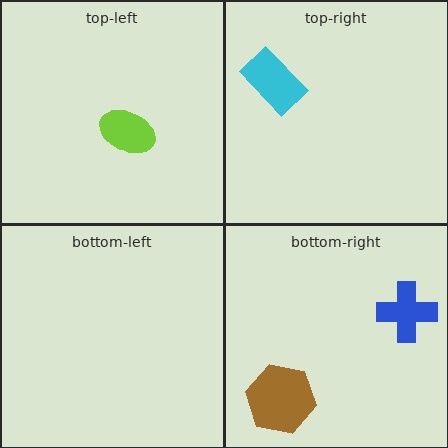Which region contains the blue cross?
The bottom-right region.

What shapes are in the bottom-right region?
The blue cross, the brown hexagon.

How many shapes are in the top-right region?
1.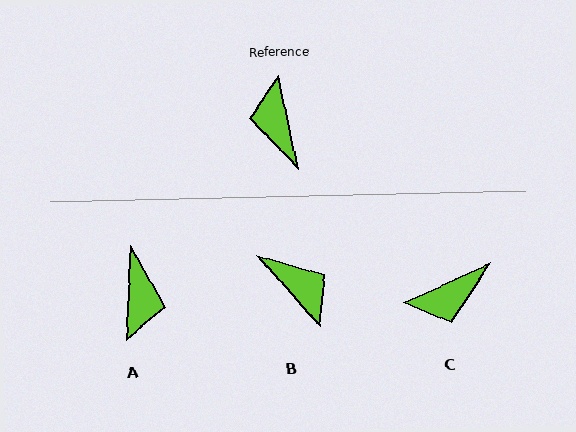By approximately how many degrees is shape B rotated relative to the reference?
Approximately 150 degrees clockwise.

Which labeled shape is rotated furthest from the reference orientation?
A, about 165 degrees away.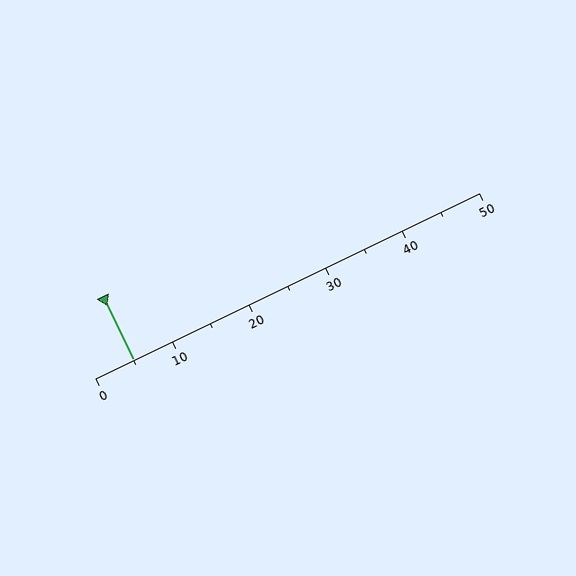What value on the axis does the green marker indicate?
The marker indicates approximately 5.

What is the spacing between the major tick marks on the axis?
The major ticks are spaced 10 apart.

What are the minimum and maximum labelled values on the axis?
The axis runs from 0 to 50.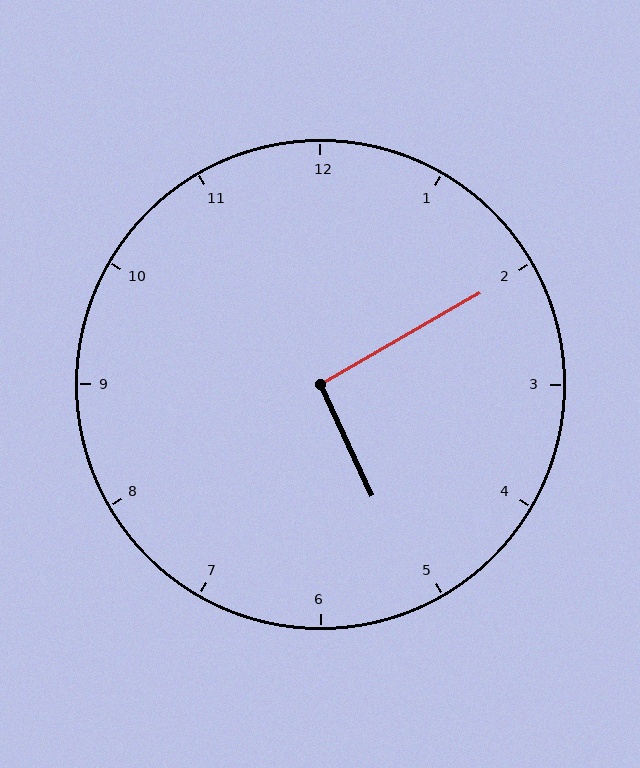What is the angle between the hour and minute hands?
Approximately 95 degrees.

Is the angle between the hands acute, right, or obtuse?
It is right.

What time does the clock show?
5:10.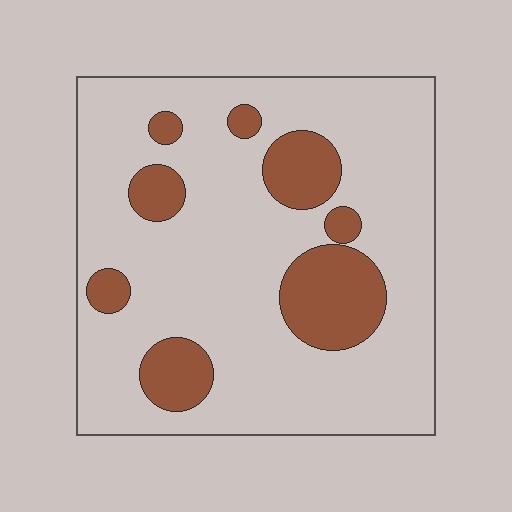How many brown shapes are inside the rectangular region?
8.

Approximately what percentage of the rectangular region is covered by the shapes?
Approximately 20%.